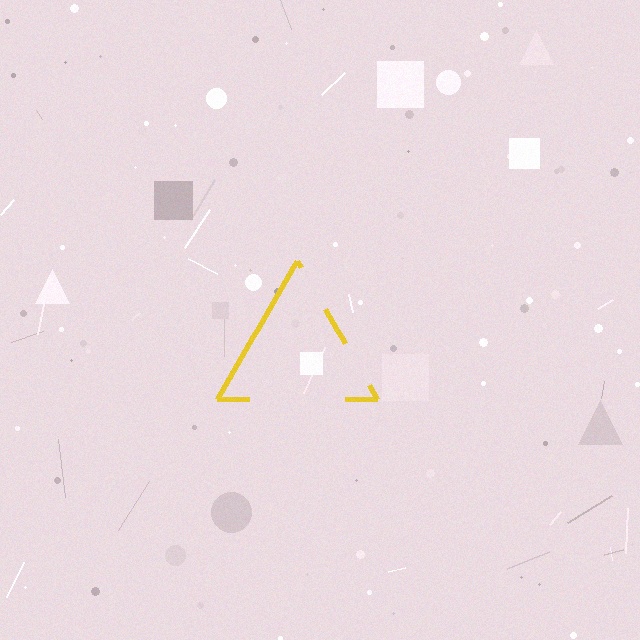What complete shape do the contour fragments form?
The contour fragments form a triangle.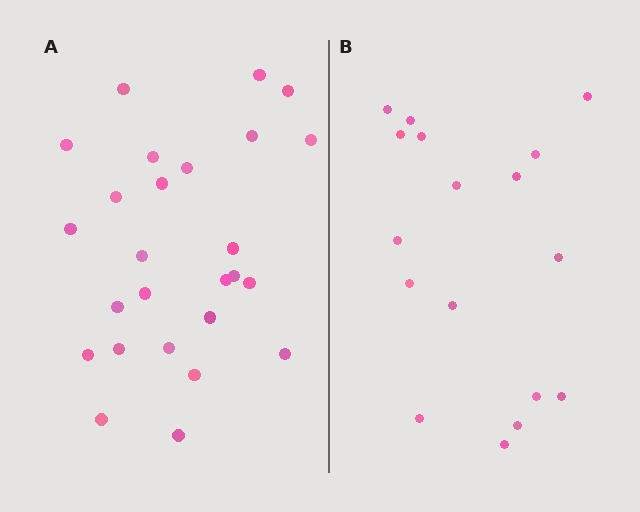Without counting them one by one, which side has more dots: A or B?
Region A (the left region) has more dots.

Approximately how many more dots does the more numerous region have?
Region A has roughly 8 or so more dots than region B.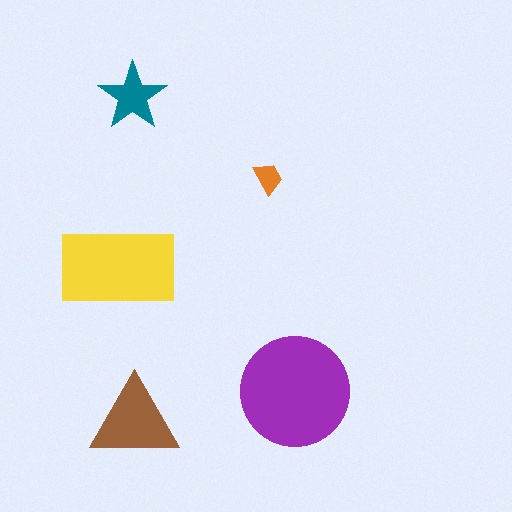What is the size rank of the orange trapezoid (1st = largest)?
5th.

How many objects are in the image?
There are 5 objects in the image.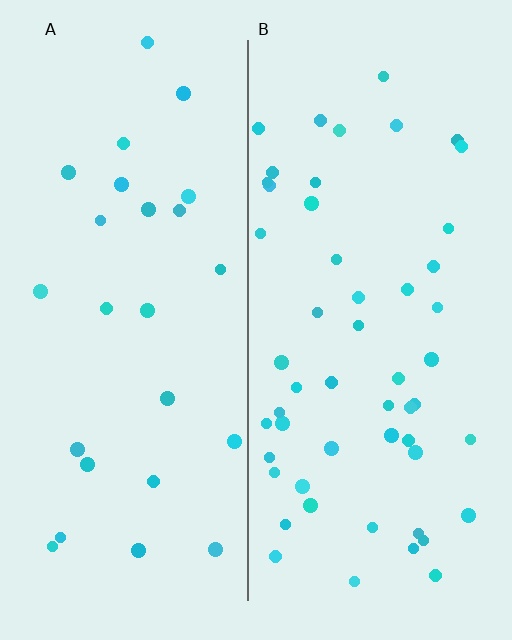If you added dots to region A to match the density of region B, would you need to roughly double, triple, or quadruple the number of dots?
Approximately double.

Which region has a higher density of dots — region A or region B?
B (the right).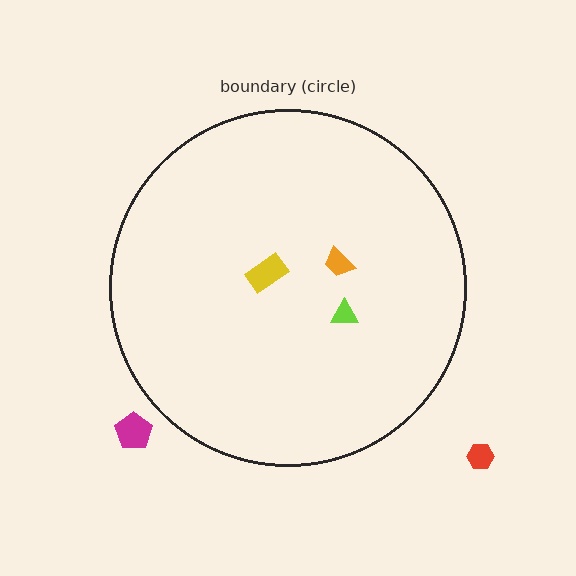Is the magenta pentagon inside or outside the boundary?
Outside.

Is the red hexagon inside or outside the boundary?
Outside.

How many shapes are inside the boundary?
3 inside, 2 outside.